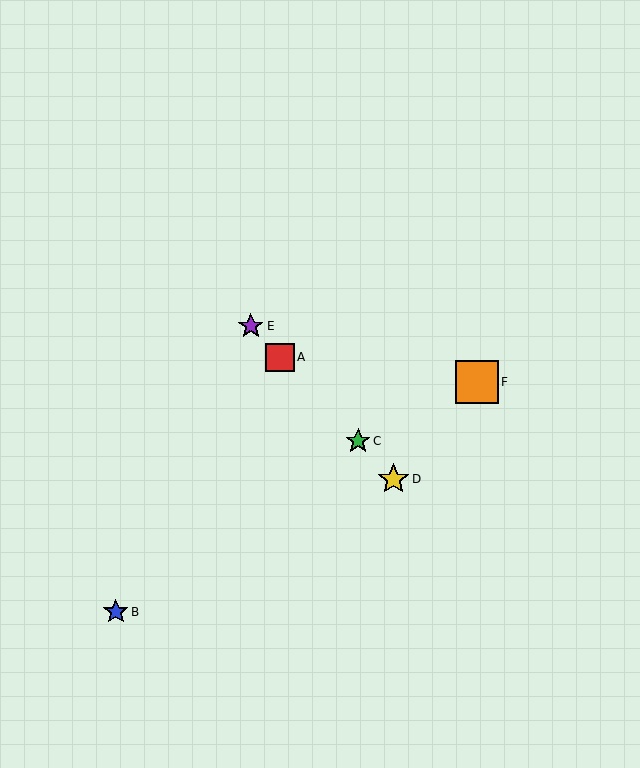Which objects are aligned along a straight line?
Objects A, C, D, E are aligned along a straight line.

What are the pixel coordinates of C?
Object C is at (358, 441).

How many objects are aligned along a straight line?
4 objects (A, C, D, E) are aligned along a straight line.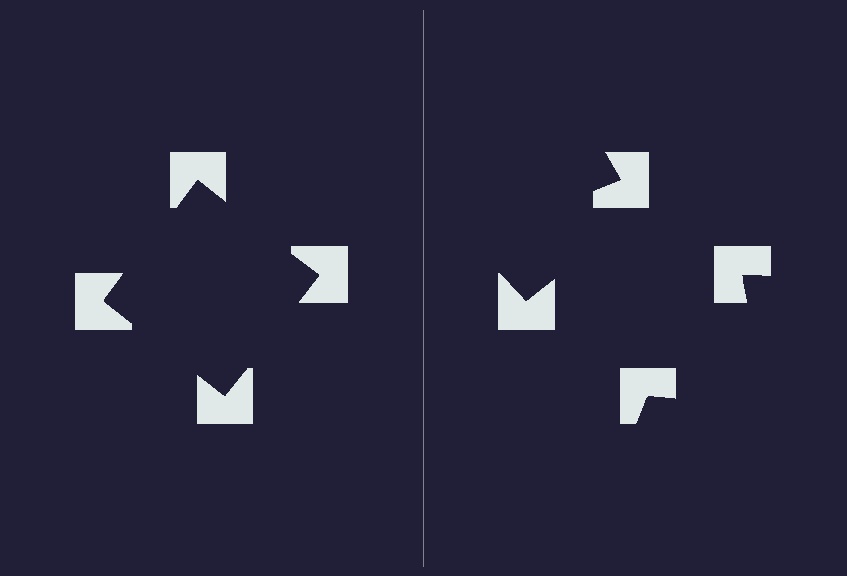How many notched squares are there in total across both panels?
8 — 4 on each side.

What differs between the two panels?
The notched squares are positioned identically on both sides; only the wedge orientations differ. On the left they align to a square; on the right they are misaligned.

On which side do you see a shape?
An illusory square appears on the left side. On the right side the wedge cuts are rotated, so no coherent shape forms.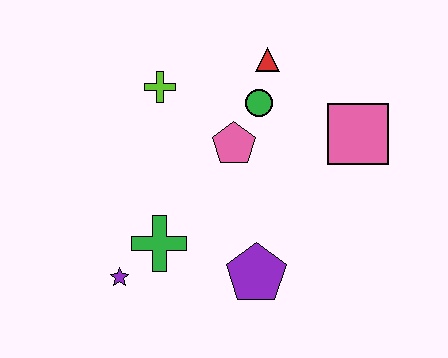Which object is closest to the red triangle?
The green circle is closest to the red triangle.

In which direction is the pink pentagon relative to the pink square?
The pink pentagon is to the left of the pink square.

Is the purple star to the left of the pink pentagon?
Yes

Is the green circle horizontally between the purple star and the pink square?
Yes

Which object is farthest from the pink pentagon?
The purple star is farthest from the pink pentagon.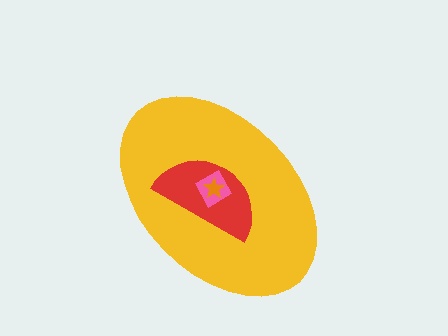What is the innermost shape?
The orange star.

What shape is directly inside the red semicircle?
The pink square.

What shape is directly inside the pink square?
The orange star.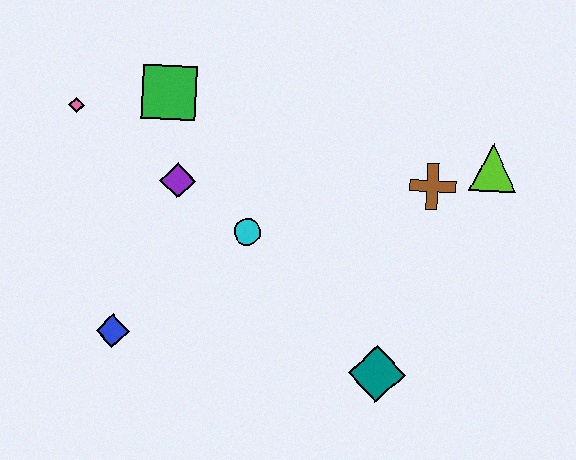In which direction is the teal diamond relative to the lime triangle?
The teal diamond is below the lime triangle.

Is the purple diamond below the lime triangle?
Yes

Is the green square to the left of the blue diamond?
No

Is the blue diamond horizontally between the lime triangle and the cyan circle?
No